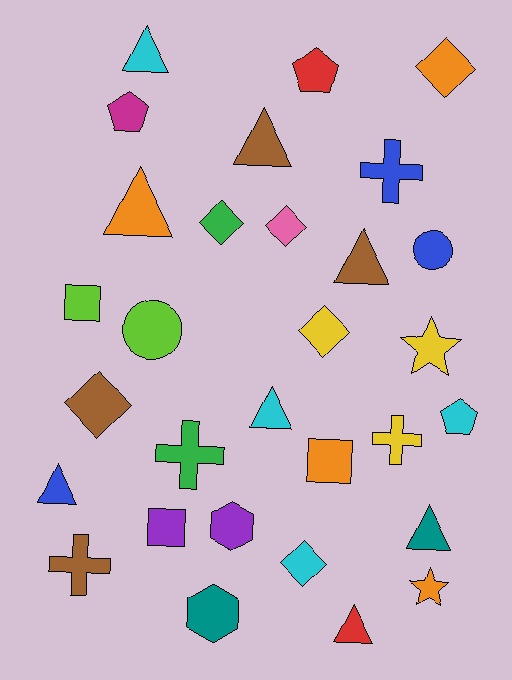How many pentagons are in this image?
There are 3 pentagons.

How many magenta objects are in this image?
There is 1 magenta object.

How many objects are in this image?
There are 30 objects.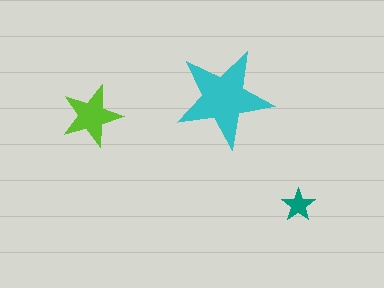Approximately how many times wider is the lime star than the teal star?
About 2 times wider.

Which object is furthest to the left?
The lime star is leftmost.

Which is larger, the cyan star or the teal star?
The cyan one.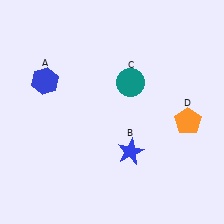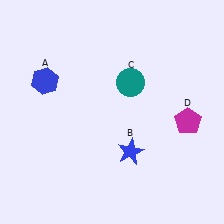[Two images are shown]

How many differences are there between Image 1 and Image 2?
There is 1 difference between the two images.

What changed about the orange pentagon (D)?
In Image 1, D is orange. In Image 2, it changed to magenta.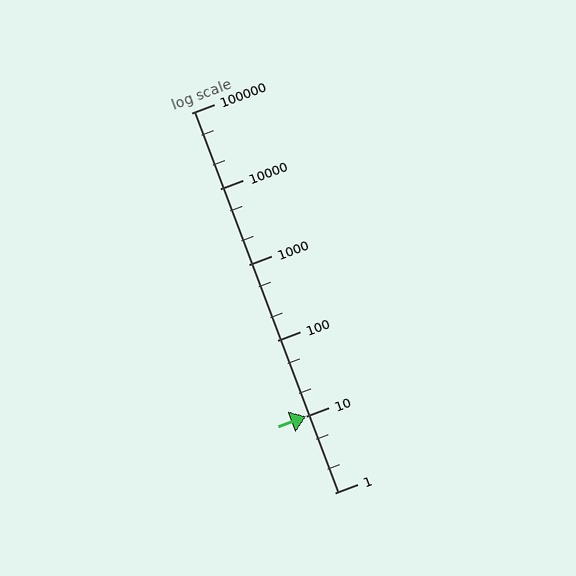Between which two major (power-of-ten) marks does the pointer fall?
The pointer is between 10 and 100.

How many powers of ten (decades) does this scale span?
The scale spans 5 decades, from 1 to 100000.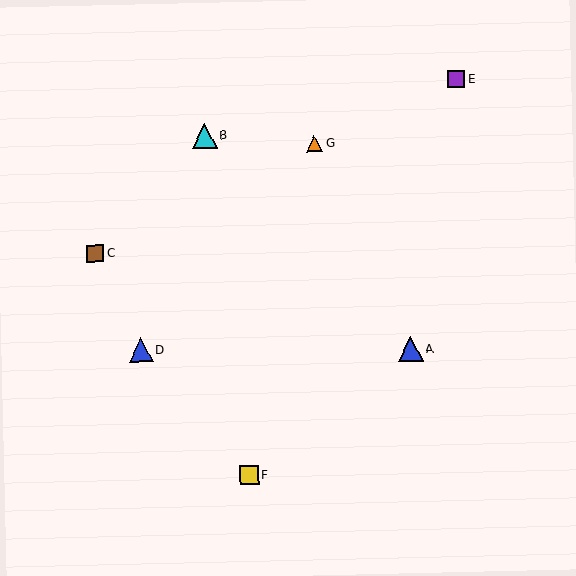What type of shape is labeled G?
Shape G is an orange triangle.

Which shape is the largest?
The blue triangle (labeled A) is the largest.